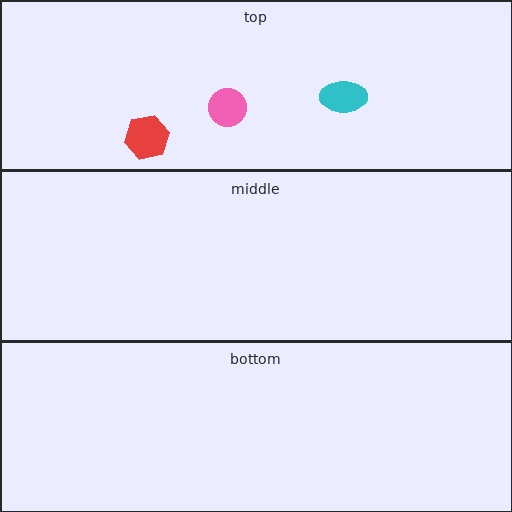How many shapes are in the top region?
3.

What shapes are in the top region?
The cyan ellipse, the pink circle, the red hexagon.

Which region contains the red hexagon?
The top region.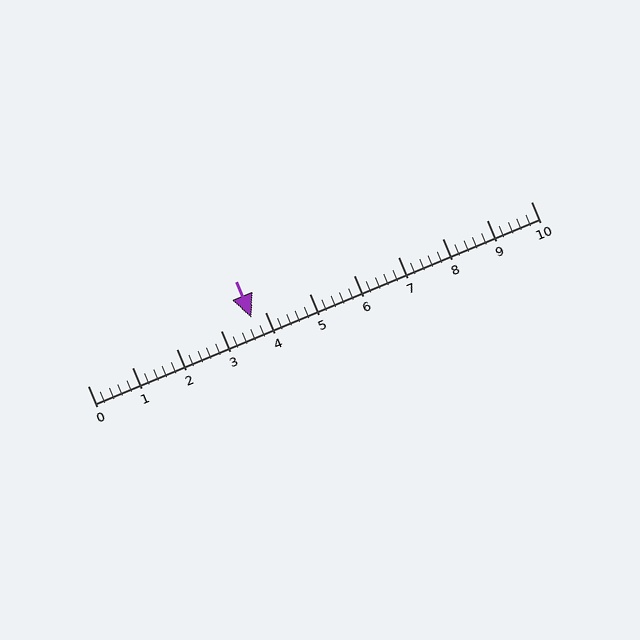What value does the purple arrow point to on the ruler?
The purple arrow points to approximately 3.7.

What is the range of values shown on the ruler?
The ruler shows values from 0 to 10.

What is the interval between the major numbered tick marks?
The major tick marks are spaced 1 units apart.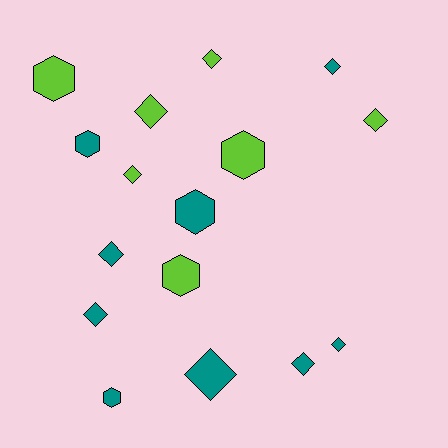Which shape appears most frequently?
Diamond, with 10 objects.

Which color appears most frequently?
Teal, with 9 objects.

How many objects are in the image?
There are 16 objects.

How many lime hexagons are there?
There are 3 lime hexagons.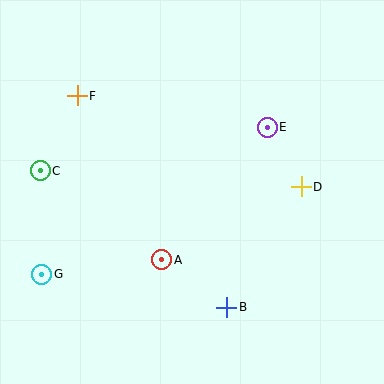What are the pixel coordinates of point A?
Point A is at (162, 260).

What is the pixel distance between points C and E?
The distance between C and E is 231 pixels.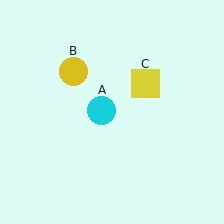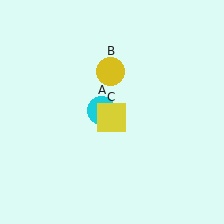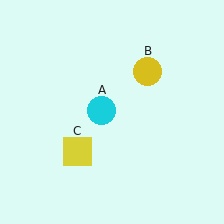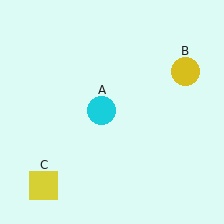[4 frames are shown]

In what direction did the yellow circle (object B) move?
The yellow circle (object B) moved right.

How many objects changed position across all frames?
2 objects changed position: yellow circle (object B), yellow square (object C).